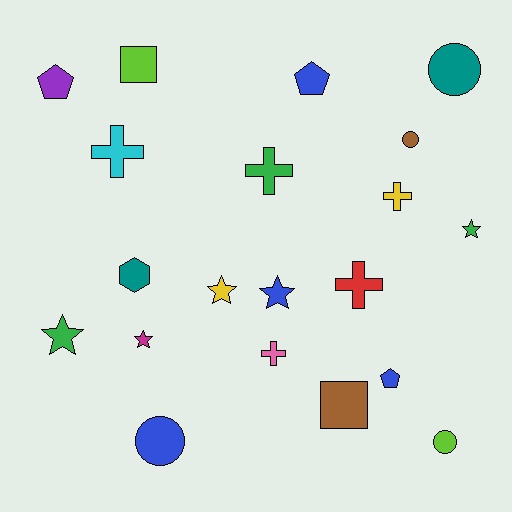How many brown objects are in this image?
There are 2 brown objects.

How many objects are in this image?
There are 20 objects.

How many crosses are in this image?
There are 5 crosses.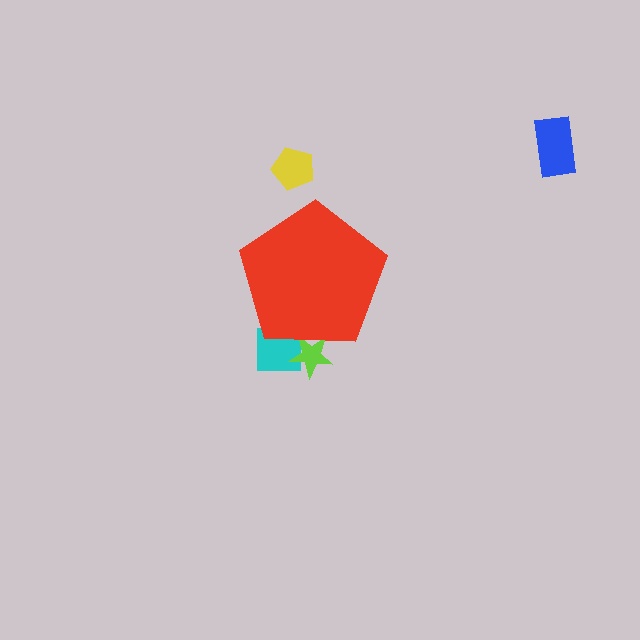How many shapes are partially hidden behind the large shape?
2 shapes are partially hidden.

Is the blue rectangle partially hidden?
No, the blue rectangle is fully visible.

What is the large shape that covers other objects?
A red pentagon.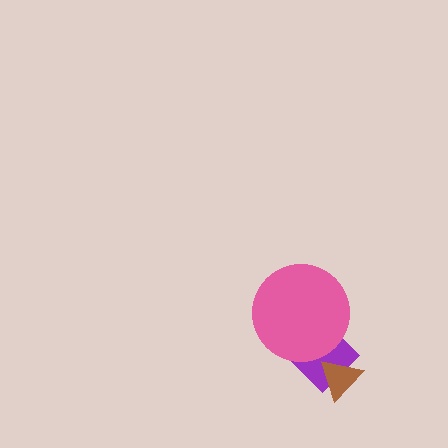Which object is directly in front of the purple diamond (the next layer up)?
The pink circle is directly in front of the purple diamond.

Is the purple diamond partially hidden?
Yes, it is partially covered by another shape.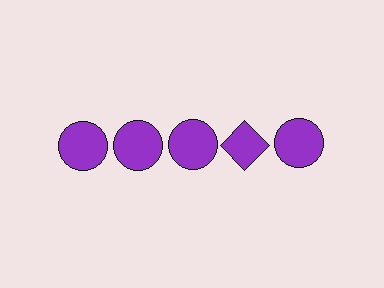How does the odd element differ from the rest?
It has a different shape: diamond instead of circle.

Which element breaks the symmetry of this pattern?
The purple diamond in the top row, second from right column breaks the symmetry. All other shapes are purple circles.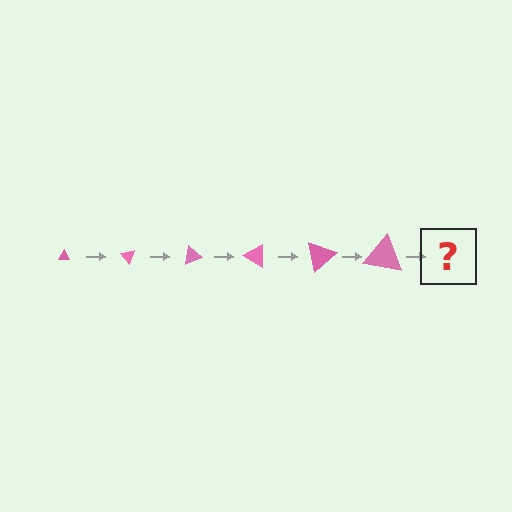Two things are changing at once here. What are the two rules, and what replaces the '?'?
The two rules are that the triangle grows larger each step and it rotates 50 degrees each step. The '?' should be a triangle, larger than the previous one and rotated 300 degrees from the start.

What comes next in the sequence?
The next element should be a triangle, larger than the previous one and rotated 300 degrees from the start.